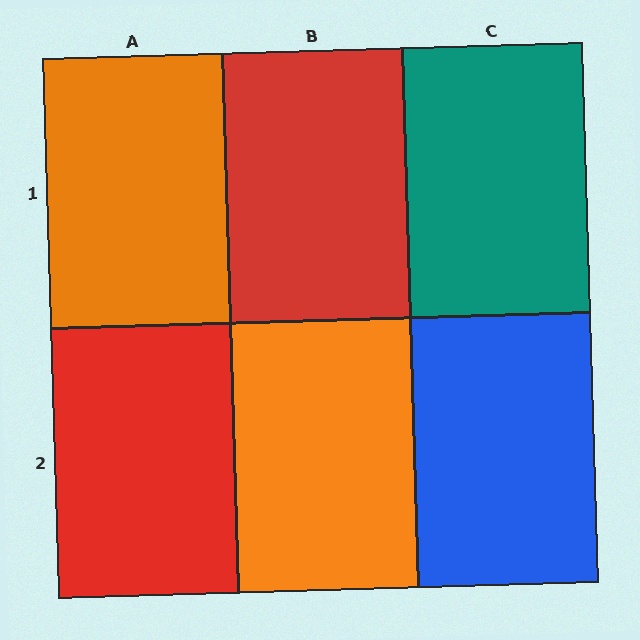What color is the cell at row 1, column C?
Teal.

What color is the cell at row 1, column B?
Red.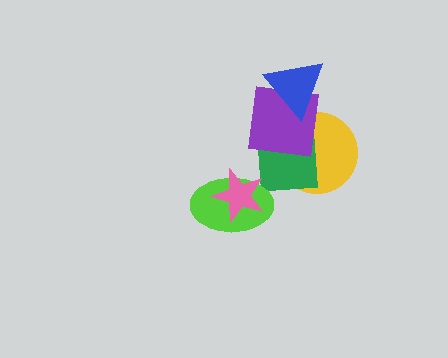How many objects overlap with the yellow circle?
2 objects overlap with the yellow circle.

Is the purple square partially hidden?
Yes, it is partially covered by another shape.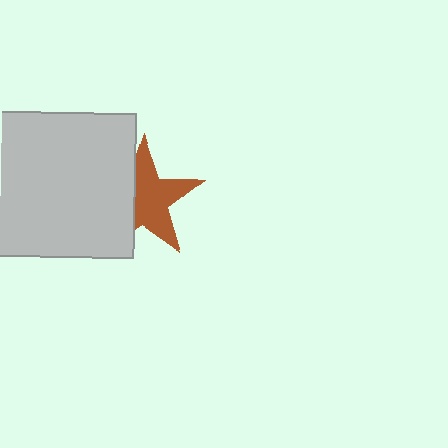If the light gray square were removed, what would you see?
You would see the complete brown star.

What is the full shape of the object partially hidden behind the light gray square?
The partially hidden object is a brown star.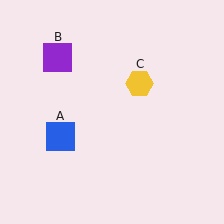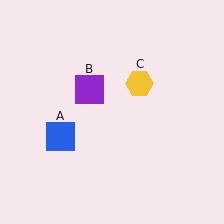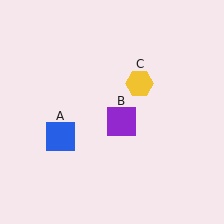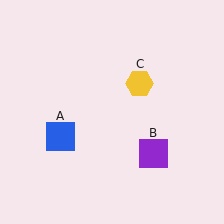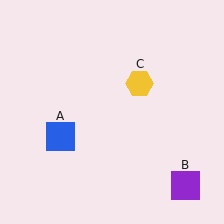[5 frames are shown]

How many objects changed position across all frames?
1 object changed position: purple square (object B).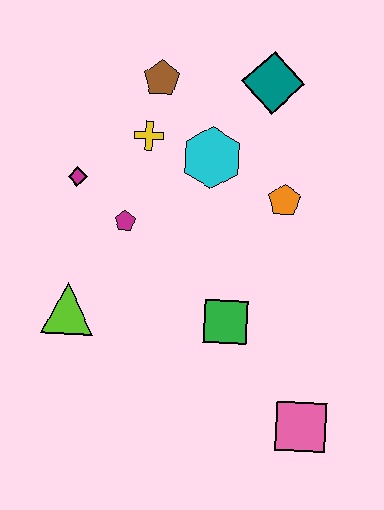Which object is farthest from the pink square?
The brown pentagon is farthest from the pink square.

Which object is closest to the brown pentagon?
The yellow cross is closest to the brown pentagon.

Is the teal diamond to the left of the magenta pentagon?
No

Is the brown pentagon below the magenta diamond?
No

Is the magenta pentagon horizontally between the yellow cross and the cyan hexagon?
No